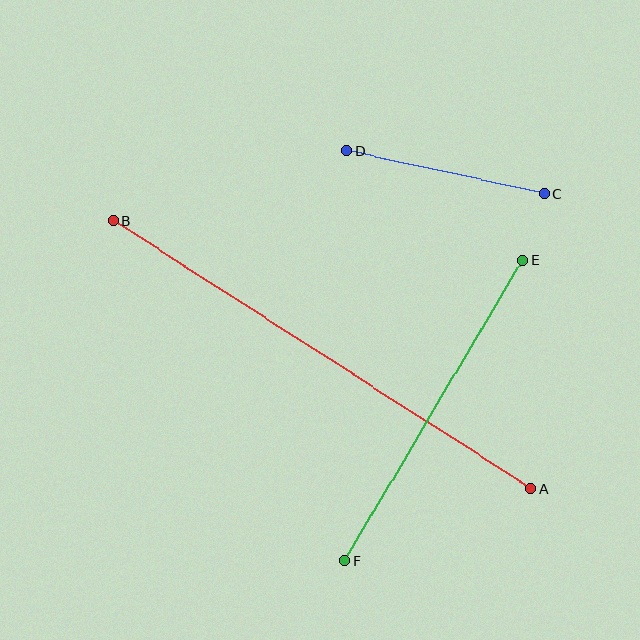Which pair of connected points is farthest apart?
Points A and B are farthest apart.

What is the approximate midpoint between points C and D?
The midpoint is at approximately (445, 172) pixels.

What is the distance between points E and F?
The distance is approximately 350 pixels.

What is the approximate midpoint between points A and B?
The midpoint is at approximately (322, 355) pixels.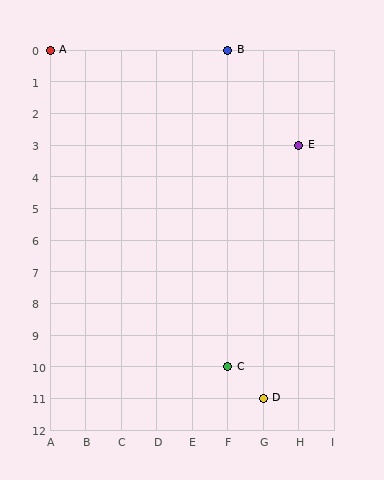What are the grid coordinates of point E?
Point E is at grid coordinates (H, 3).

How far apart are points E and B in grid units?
Points E and B are 2 columns and 3 rows apart (about 3.6 grid units diagonally).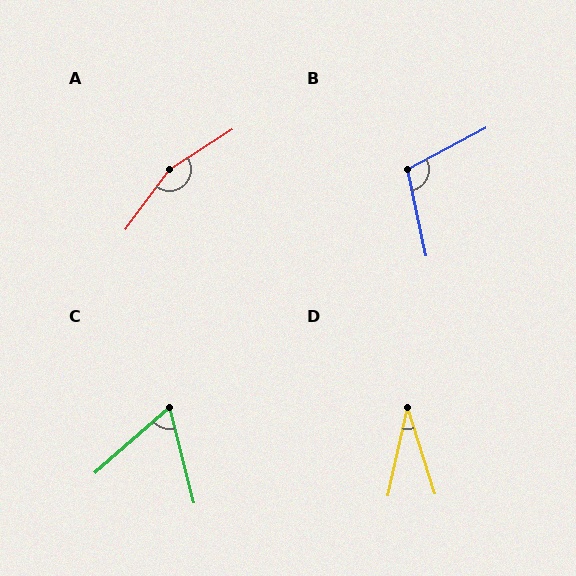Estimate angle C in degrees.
Approximately 63 degrees.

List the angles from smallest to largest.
D (30°), C (63°), B (106°), A (159°).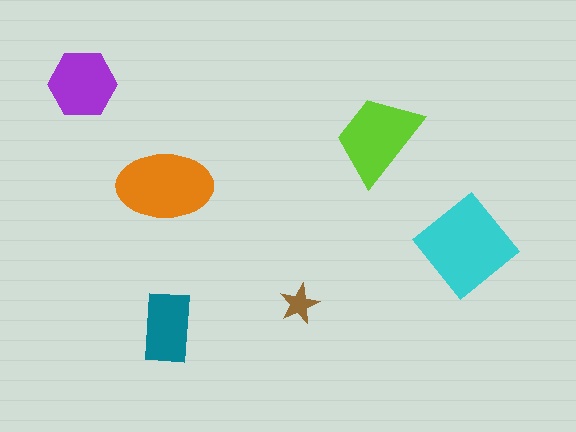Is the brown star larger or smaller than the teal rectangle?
Smaller.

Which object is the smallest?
The brown star.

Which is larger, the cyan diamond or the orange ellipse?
The cyan diamond.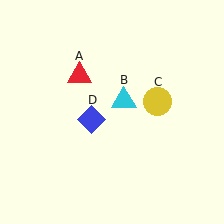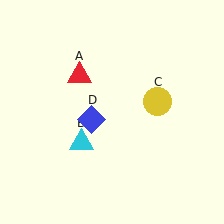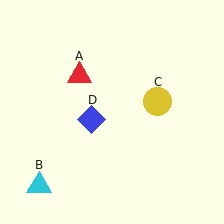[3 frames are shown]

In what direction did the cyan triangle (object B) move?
The cyan triangle (object B) moved down and to the left.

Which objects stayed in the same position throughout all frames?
Red triangle (object A) and yellow circle (object C) and blue diamond (object D) remained stationary.